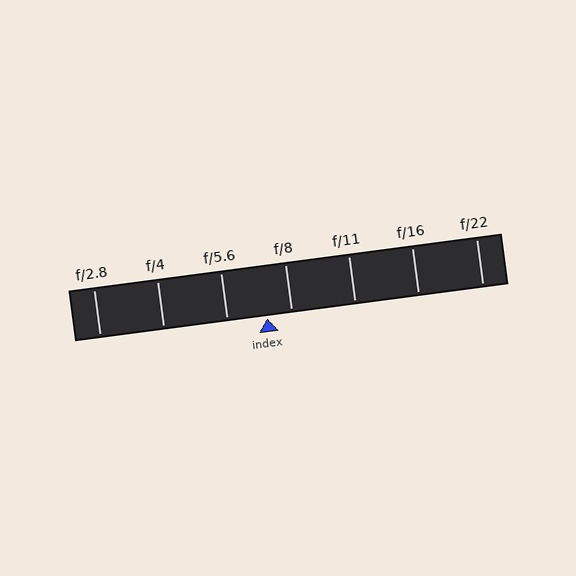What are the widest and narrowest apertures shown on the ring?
The widest aperture shown is f/2.8 and the narrowest is f/22.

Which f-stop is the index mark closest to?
The index mark is closest to f/8.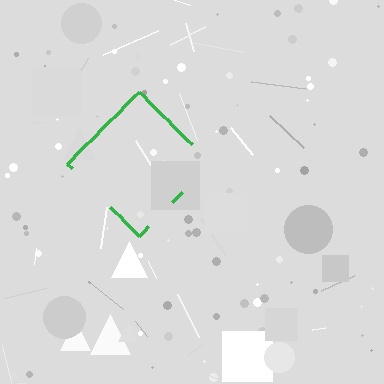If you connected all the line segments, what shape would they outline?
They would outline a diamond.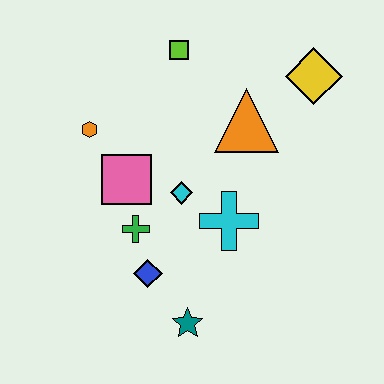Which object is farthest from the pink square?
The yellow diamond is farthest from the pink square.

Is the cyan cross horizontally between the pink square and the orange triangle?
Yes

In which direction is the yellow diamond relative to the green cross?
The yellow diamond is to the right of the green cross.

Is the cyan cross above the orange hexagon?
No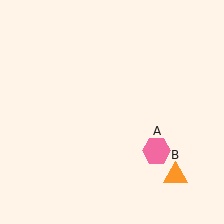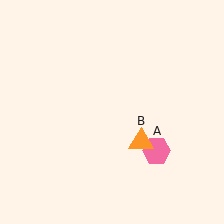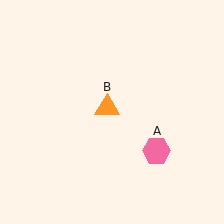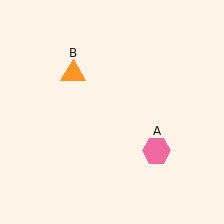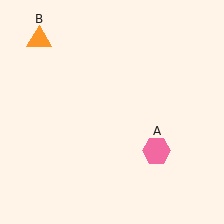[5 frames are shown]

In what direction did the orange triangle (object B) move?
The orange triangle (object B) moved up and to the left.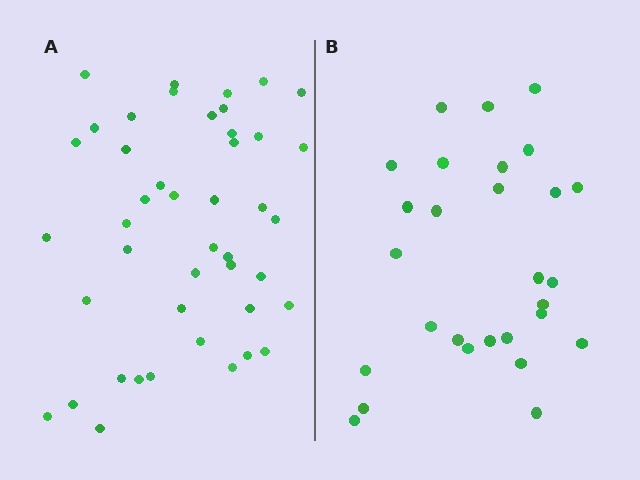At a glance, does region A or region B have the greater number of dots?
Region A (the left region) has more dots.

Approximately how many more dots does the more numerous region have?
Region A has approximately 15 more dots than region B.